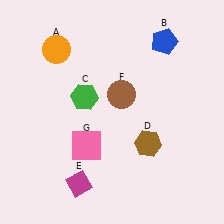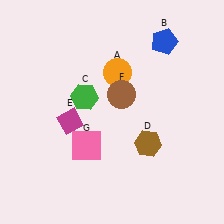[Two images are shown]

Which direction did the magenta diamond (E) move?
The magenta diamond (E) moved up.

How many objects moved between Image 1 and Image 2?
2 objects moved between the two images.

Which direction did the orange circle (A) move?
The orange circle (A) moved right.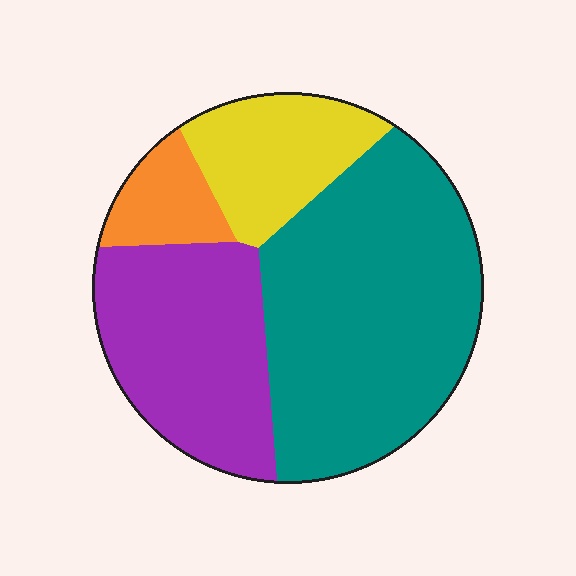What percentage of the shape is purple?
Purple takes up between a sixth and a third of the shape.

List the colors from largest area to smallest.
From largest to smallest: teal, purple, yellow, orange.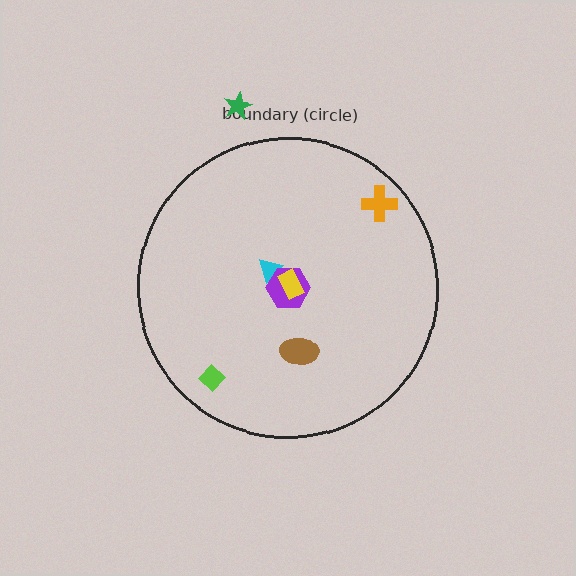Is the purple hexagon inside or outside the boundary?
Inside.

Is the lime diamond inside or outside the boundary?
Inside.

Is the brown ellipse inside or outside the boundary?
Inside.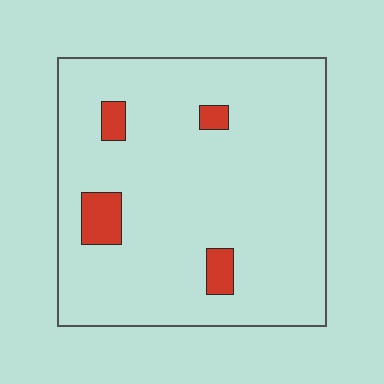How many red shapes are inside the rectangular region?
4.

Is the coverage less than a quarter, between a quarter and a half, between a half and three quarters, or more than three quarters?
Less than a quarter.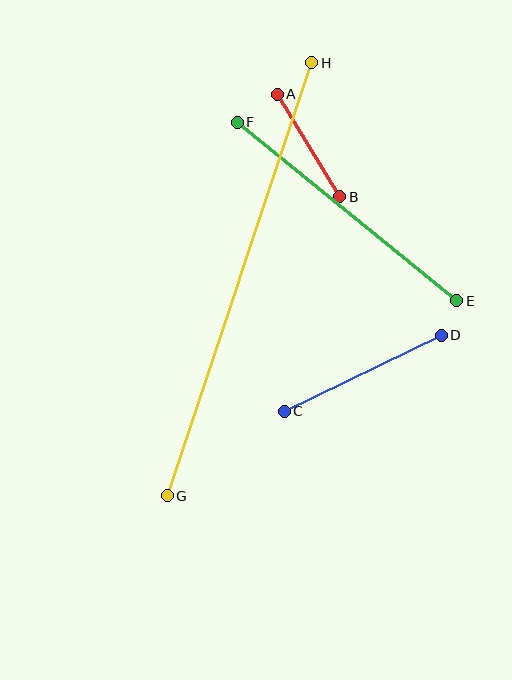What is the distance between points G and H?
The distance is approximately 457 pixels.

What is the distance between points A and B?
The distance is approximately 120 pixels.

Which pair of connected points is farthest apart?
Points G and H are farthest apart.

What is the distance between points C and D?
The distance is approximately 174 pixels.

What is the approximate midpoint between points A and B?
The midpoint is at approximately (309, 146) pixels.